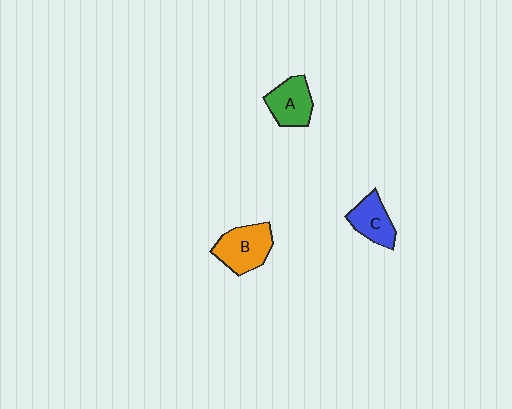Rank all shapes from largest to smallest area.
From largest to smallest: B (orange), A (green), C (blue).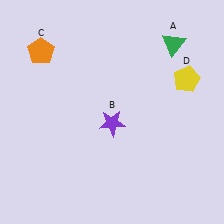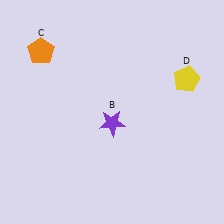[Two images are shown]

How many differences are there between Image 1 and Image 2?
There is 1 difference between the two images.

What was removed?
The green triangle (A) was removed in Image 2.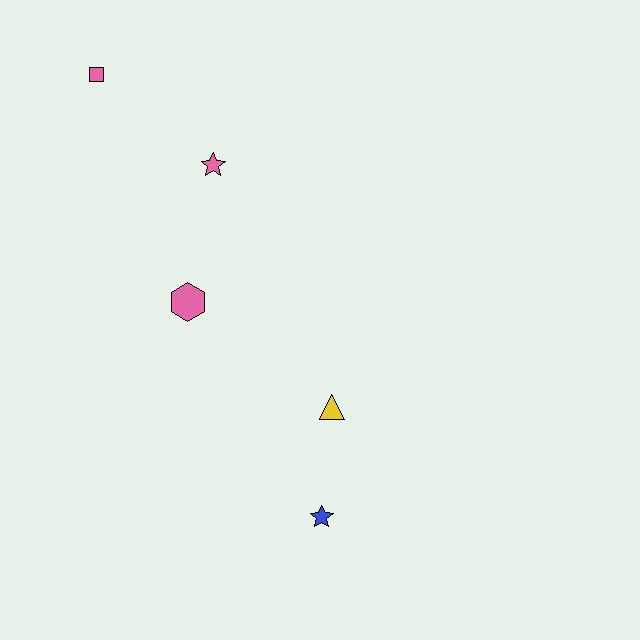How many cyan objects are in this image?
There are no cyan objects.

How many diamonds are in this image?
There are no diamonds.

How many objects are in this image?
There are 5 objects.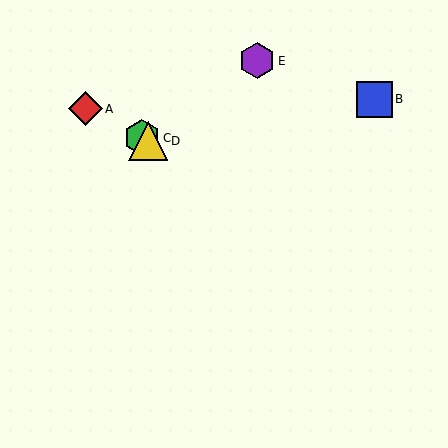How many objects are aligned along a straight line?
3 objects (A, C, D) are aligned along a straight line.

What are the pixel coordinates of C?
Object C is at (142, 138).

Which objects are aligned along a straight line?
Objects A, C, D are aligned along a straight line.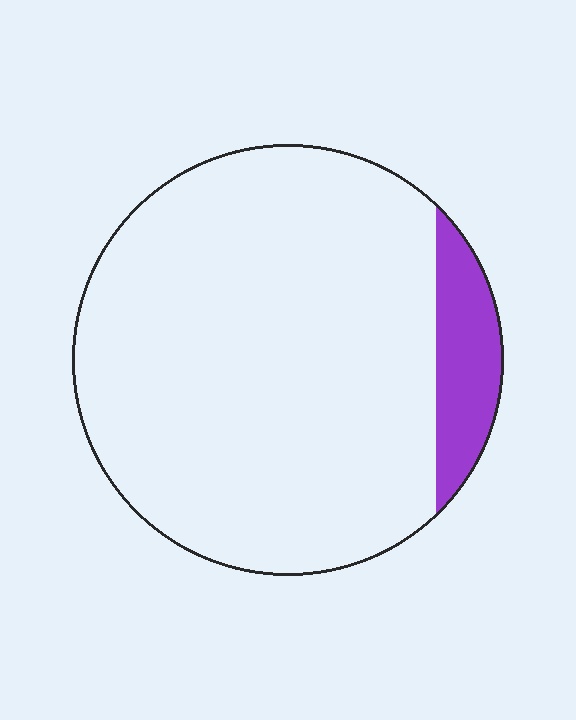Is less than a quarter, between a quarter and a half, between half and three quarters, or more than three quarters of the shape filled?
Less than a quarter.